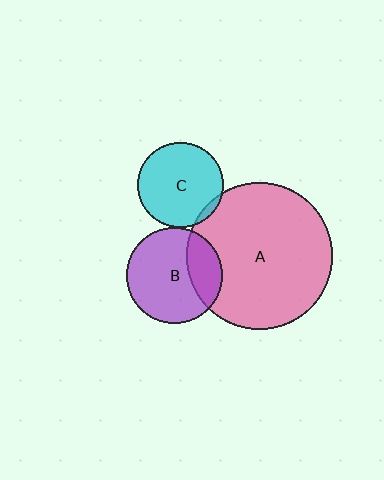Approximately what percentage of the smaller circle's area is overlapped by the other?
Approximately 5%.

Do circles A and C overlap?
Yes.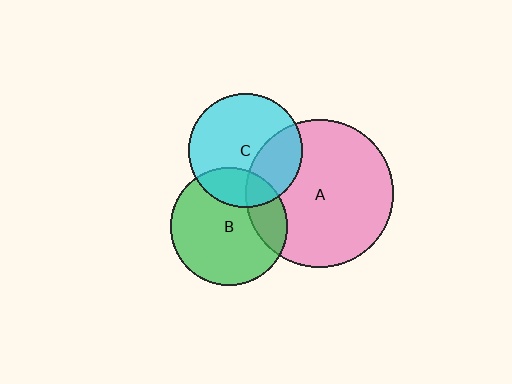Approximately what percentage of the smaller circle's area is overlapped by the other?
Approximately 30%.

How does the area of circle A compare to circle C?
Approximately 1.7 times.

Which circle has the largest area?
Circle A (pink).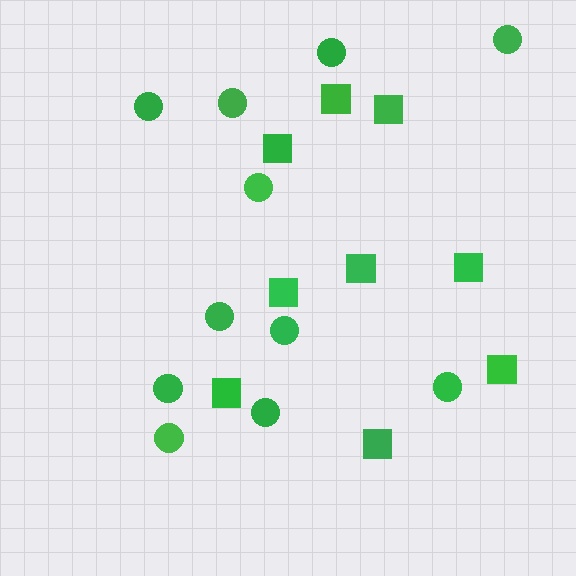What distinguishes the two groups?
There are 2 groups: one group of squares (9) and one group of circles (11).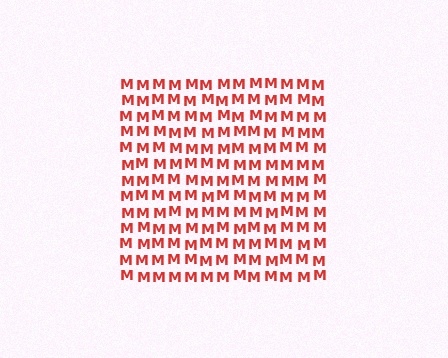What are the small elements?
The small elements are letter M's.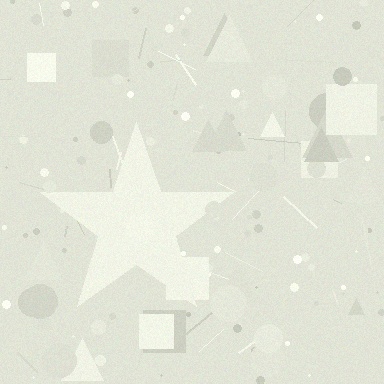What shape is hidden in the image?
A star is hidden in the image.